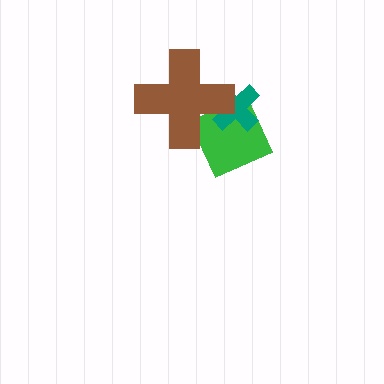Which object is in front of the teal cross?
The brown cross is in front of the teal cross.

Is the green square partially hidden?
Yes, it is partially covered by another shape.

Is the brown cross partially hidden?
No, no other shape covers it.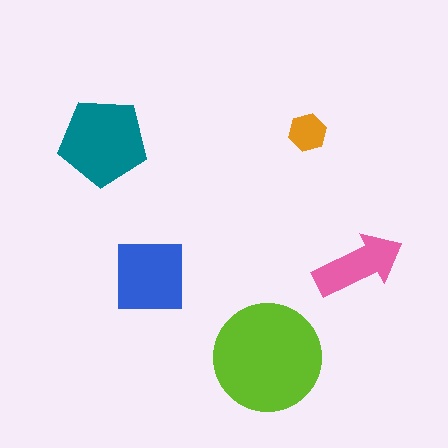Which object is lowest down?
The lime circle is bottommost.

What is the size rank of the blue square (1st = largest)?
3rd.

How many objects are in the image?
There are 5 objects in the image.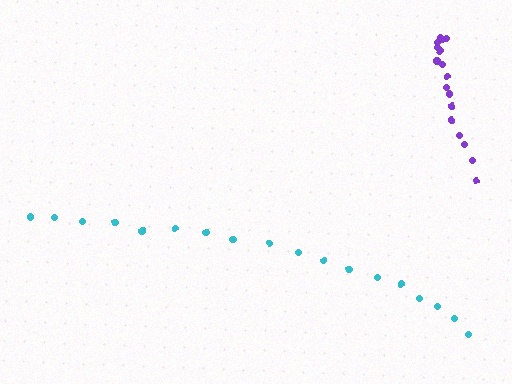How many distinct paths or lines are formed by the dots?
There are 2 distinct paths.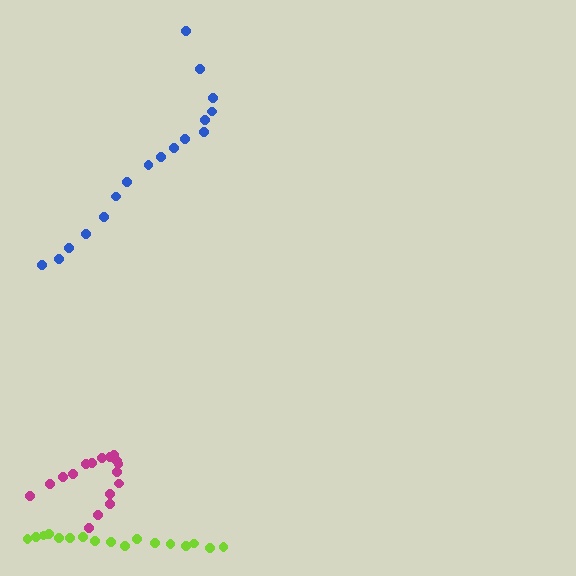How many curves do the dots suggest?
There are 3 distinct paths.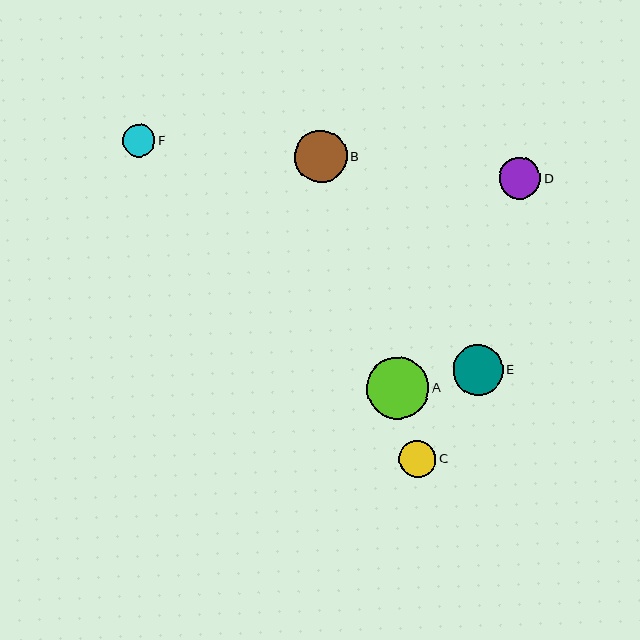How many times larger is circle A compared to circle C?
Circle A is approximately 1.6 times the size of circle C.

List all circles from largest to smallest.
From largest to smallest: A, B, E, D, C, F.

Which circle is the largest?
Circle A is the largest with a size of approximately 62 pixels.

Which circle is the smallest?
Circle F is the smallest with a size of approximately 33 pixels.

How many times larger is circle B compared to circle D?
Circle B is approximately 1.3 times the size of circle D.